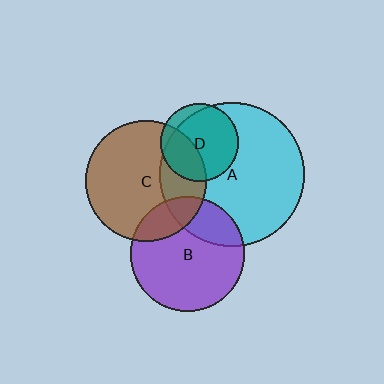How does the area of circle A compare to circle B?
Approximately 1.6 times.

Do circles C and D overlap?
Yes.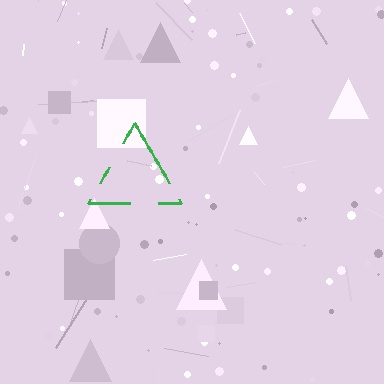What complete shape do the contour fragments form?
The contour fragments form a triangle.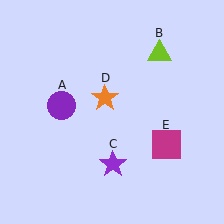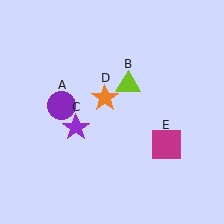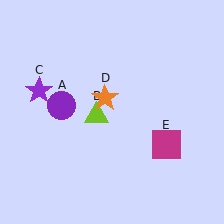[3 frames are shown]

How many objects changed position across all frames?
2 objects changed position: lime triangle (object B), purple star (object C).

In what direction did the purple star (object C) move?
The purple star (object C) moved up and to the left.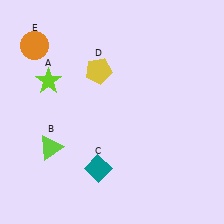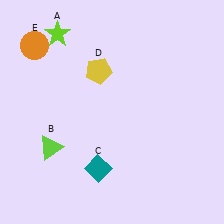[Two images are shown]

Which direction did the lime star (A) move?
The lime star (A) moved up.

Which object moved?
The lime star (A) moved up.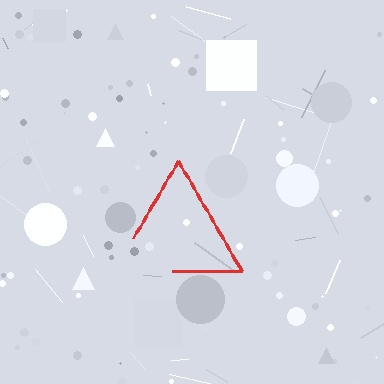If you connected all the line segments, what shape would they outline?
They would outline a triangle.